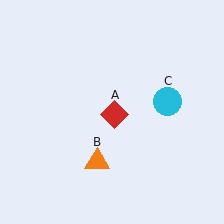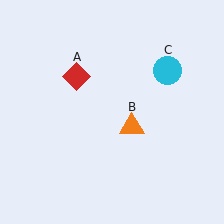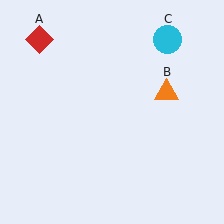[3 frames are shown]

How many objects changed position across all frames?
3 objects changed position: red diamond (object A), orange triangle (object B), cyan circle (object C).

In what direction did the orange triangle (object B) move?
The orange triangle (object B) moved up and to the right.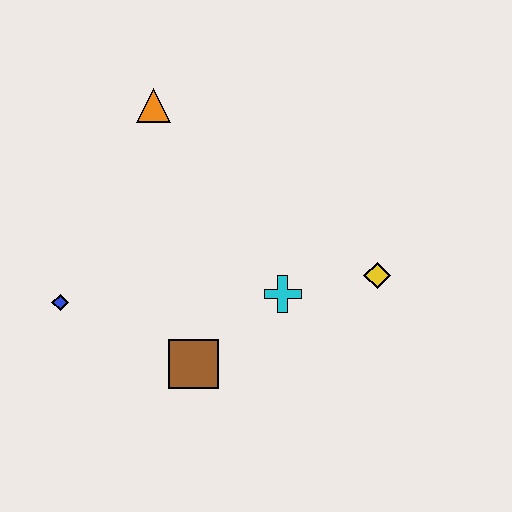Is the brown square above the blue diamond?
No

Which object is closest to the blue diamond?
The brown square is closest to the blue diamond.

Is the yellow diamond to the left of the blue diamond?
No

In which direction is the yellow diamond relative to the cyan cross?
The yellow diamond is to the right of the cyan cross.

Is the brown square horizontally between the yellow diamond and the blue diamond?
Yes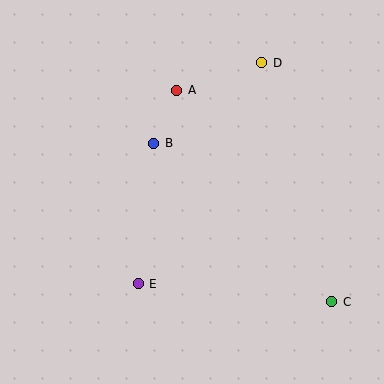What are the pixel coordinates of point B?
Point B is at (154, 143).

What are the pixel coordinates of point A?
Point A is at (177, 90).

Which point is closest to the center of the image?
Point B at (154, 143) is closest to the center.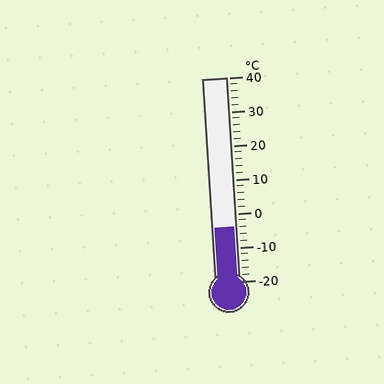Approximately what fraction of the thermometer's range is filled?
The thermometer is filled to approximately 25% of its range.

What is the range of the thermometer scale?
The thermometer scale ranges from -20°C to 40°C.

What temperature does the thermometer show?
The thermometer shows approximately -4°C.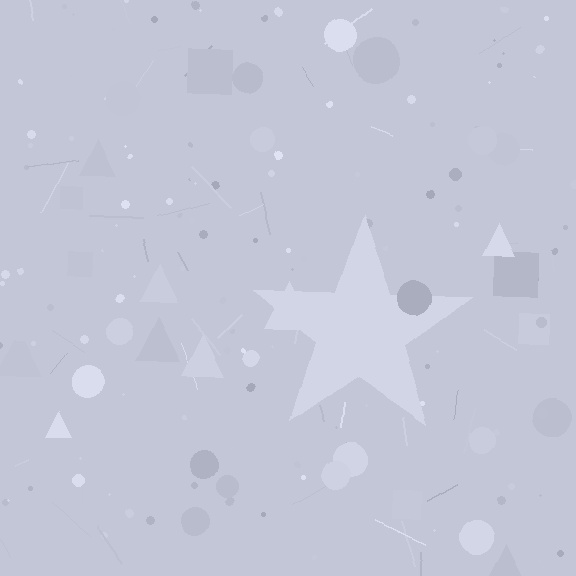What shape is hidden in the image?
A star is hidden in the image.